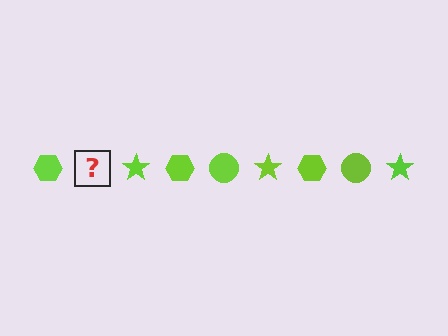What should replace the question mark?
The question mark should be replaced with a lime circle.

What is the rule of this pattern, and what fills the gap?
The rule is that the pattern cycles through hexagon, circle, star shapes in lime. The gap should be filled with a lime circle.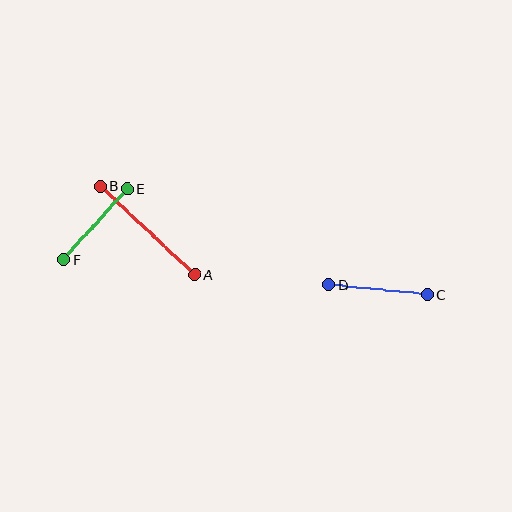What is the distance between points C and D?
The distance is approximately 99 pixels.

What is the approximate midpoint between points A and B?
The midpoint is at approximately (147, 230) pixels.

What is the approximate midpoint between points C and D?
The midpoint is at approximately (378, 289) pixels.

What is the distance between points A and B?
The distance is approximately 130 pixels.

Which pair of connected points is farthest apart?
Points A and B are farthest apart.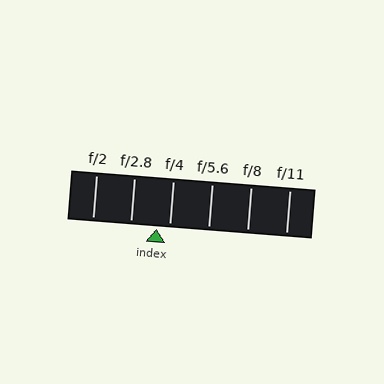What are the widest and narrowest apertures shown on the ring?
The widest aperture shown is f/2 and the narrowest is f/11.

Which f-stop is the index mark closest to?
The index mark is closest to f/4.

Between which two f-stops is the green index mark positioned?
The index mark is between f/2.8 and f/4.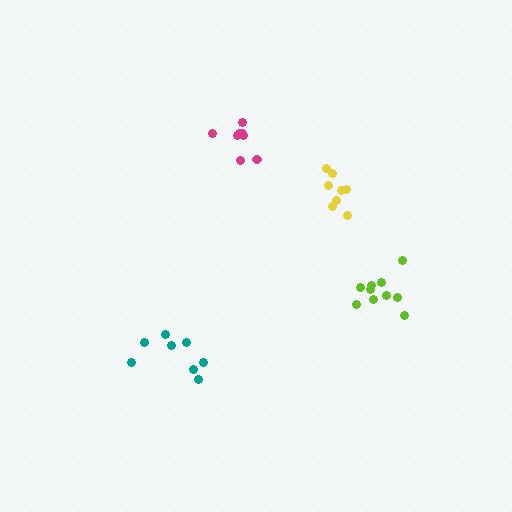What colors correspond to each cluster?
The clusters are colored: yellow, teal, magenta, lime.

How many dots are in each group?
Group 1: 8 dots, Group 2: 8 dots, Group 3: 8 dots, Group 4: 10 dots (34 total).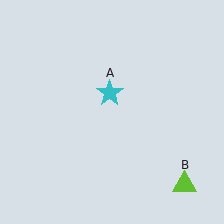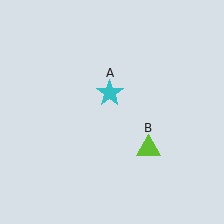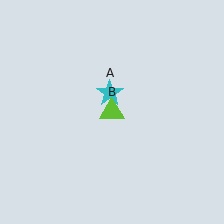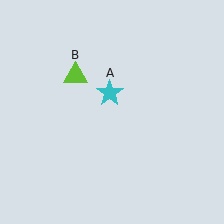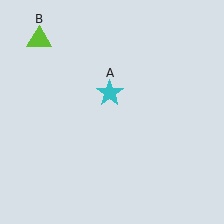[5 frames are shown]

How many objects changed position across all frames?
1 object changed position: lime triangle (object B).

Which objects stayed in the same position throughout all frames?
Cyan star (object A) remained stationary.